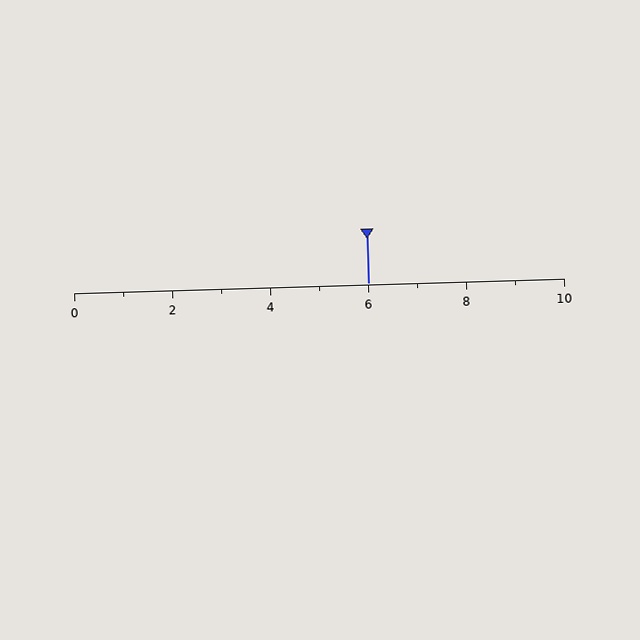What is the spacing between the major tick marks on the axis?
The major ticks are spaced 2 apart.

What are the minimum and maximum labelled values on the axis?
The axis runs from 0 to 10.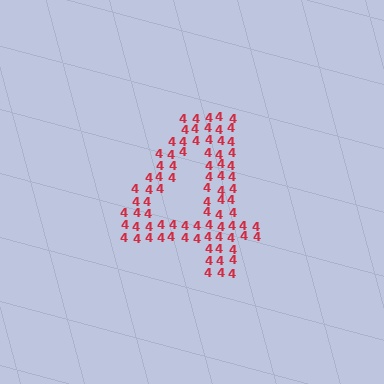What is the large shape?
The large shape is the digit 4.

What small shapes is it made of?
It is made of small digit 4's.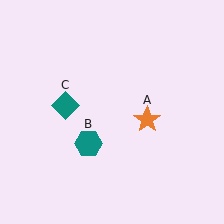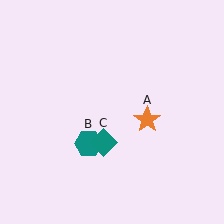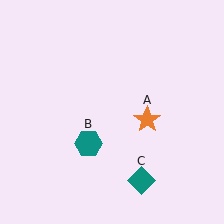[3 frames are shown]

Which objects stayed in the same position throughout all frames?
Orange star (object A) and teal hexagon (object B) remained stationary.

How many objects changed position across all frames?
1 object changed position: teal diamond (object C).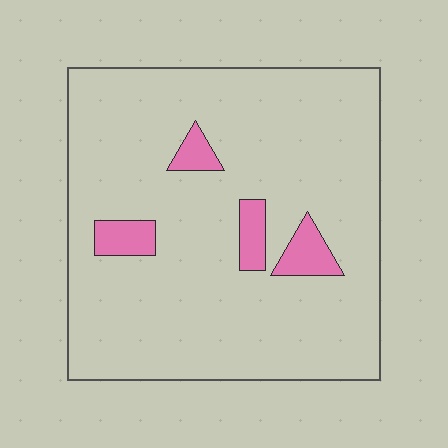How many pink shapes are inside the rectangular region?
4.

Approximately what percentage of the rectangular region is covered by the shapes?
Approximately 10%.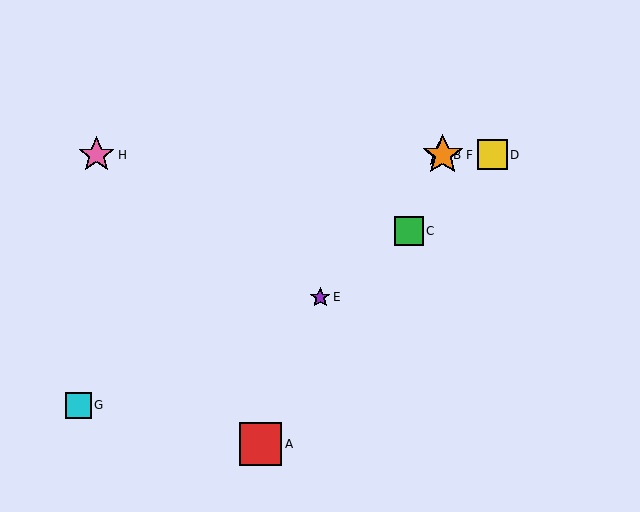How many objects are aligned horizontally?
4 objects (B, D, F, H) are aligned horizontally.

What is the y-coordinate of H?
Object H is at y≈155.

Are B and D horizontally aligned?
Yes, both are at y≈155.